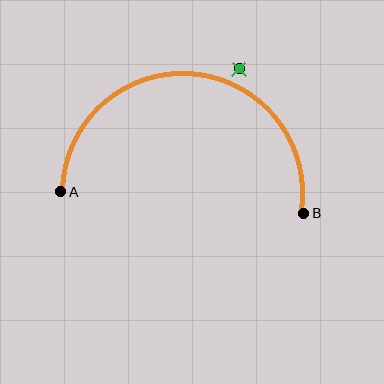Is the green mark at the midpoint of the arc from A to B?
No — the green mark does not lie on the arc at all. It sits slightly outside the curve.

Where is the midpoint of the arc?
The arc midpoint is the point on the curve farthest from the straight line joining A and B. It sits above that line.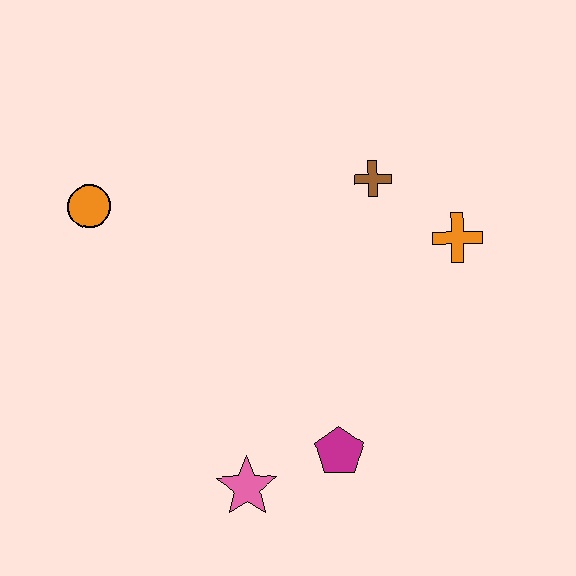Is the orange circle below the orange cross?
No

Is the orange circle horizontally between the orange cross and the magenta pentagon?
No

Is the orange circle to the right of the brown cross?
No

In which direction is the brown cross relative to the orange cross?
The brown cross is to the left of the orange cross.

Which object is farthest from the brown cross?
The pink star is farthest from the brown cross.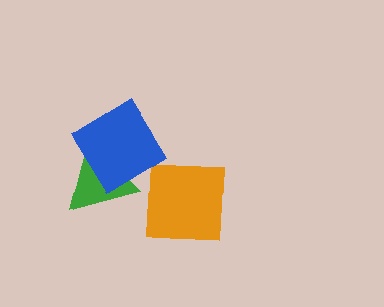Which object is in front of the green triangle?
The blue diamond is in front of the green triangle.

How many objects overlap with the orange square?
0 objects overlap with the orange square.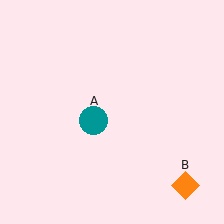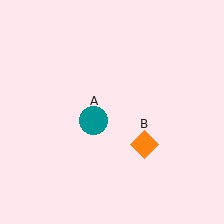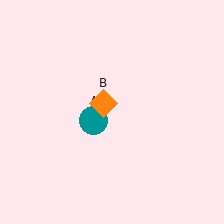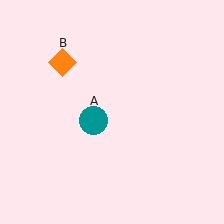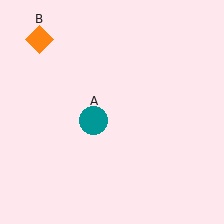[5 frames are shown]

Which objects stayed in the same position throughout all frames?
Teal circle (object A) remained stationary.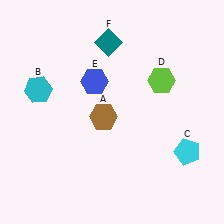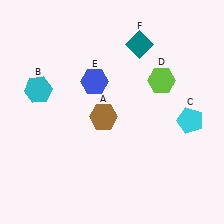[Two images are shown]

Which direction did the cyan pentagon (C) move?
The cyan pentagon (C) moved up.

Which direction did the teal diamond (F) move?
The teal diamond (F) moved right.